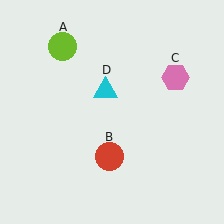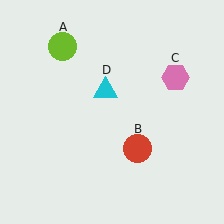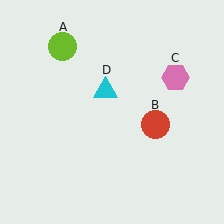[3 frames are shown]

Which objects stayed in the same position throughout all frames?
Lime circle (object A) and pink hexagon (object C) and cyan triangle (object D) remained stationary.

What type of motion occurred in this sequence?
The red circle (object B) rotated counterclockwise around the center of the scene.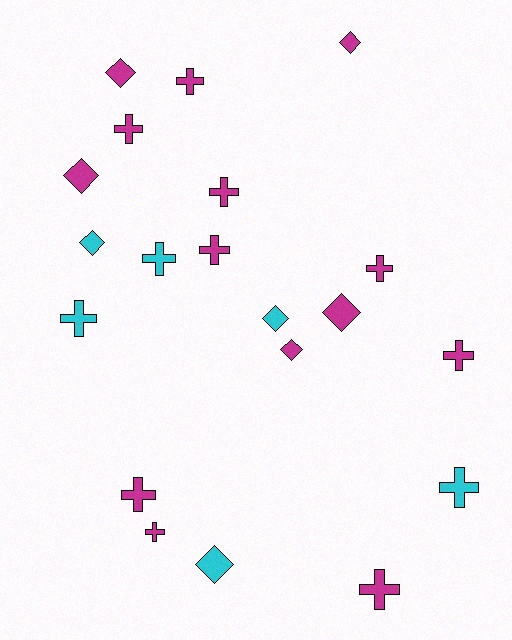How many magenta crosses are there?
There are 9 magenta crosses.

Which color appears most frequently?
Magenta, with 14 objects.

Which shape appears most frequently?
Cross, with 12 objects.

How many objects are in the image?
There are 20 objects.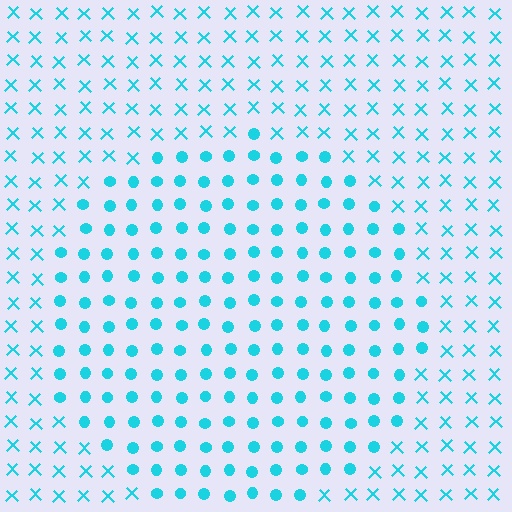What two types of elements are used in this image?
The image uses circles inside the circle region and X marks outside it.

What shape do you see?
I see a circle.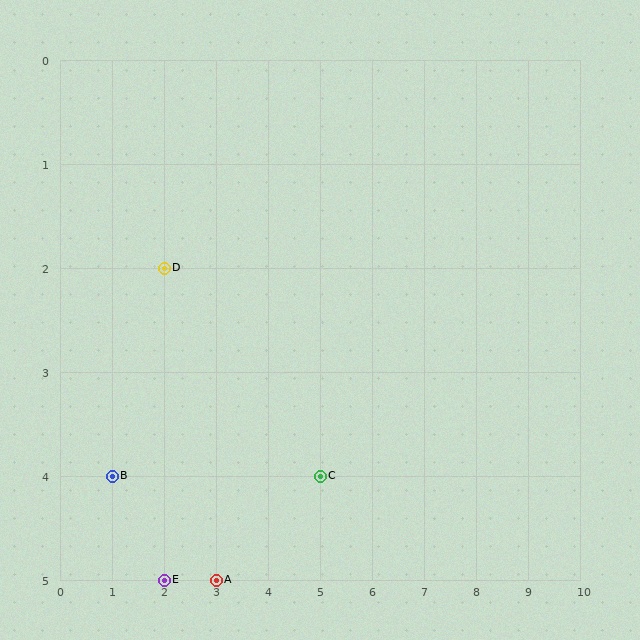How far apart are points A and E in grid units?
Points A and E are 1 column apart.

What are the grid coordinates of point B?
Point B is at grid coordinates (1, 4).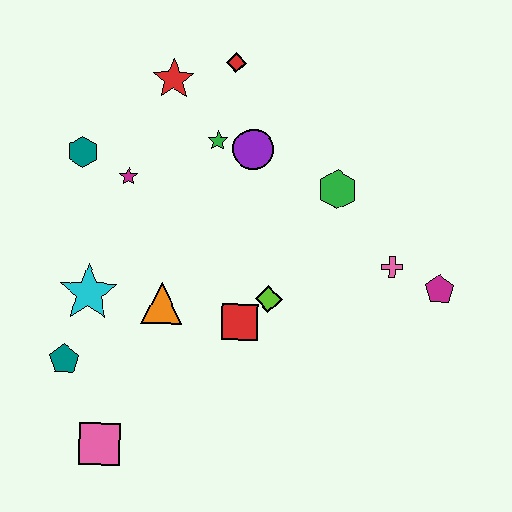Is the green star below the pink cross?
No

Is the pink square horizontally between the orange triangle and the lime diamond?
No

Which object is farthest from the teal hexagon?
The magenta pentagon is farthest from the teal hexagon.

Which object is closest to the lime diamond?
The red square is closest to the lime diamond.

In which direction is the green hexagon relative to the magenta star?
The green hexagon is to the right of the magenta star.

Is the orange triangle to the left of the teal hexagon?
No